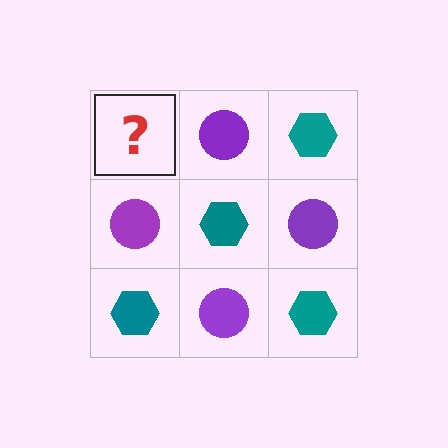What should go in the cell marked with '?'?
The missing cell should contain a teal hexagon.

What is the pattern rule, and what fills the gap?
The rule is that it alternates teal hexagon and purple circle in a checkerboard pattern. The gap should be filled with a teal hexagon.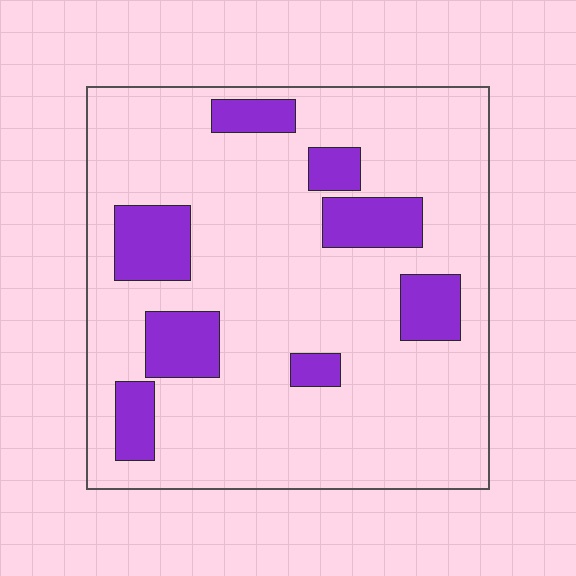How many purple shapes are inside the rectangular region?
8.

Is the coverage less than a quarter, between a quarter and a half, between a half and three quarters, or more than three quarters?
Less than a quarter.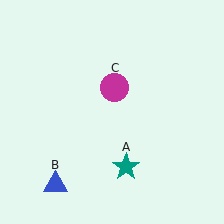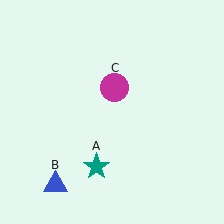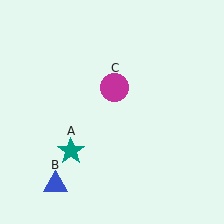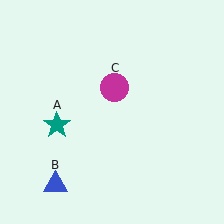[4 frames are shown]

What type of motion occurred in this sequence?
The teal star (object A) rotated clockwise around the center of the scene.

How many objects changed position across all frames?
1 object changed position: teal star (object A).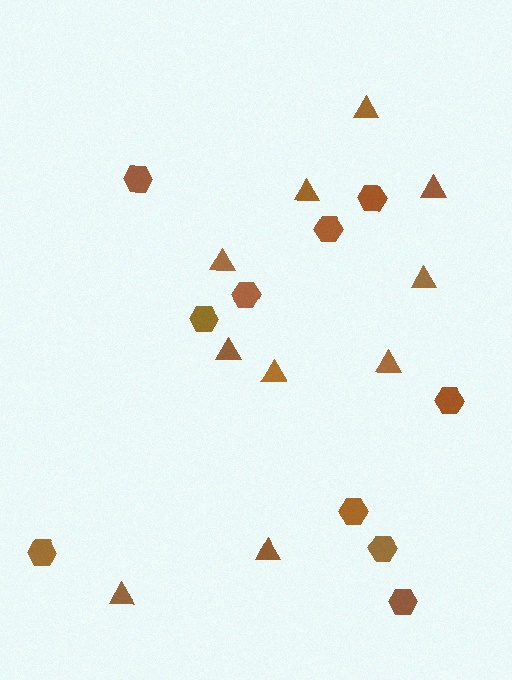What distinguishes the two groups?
There are 2 groups: one group of hexagons (10) and one group of triangles (10).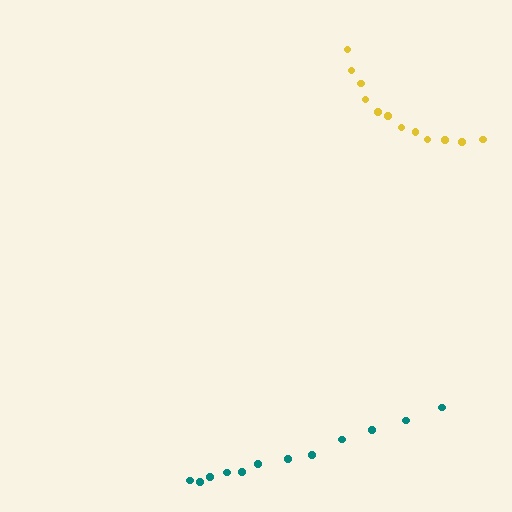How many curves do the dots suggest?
There are 2 distinct paths.